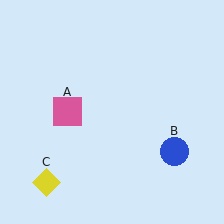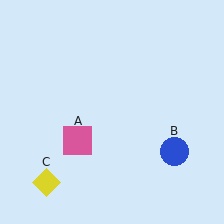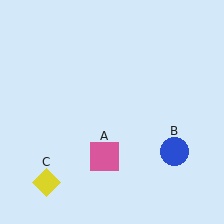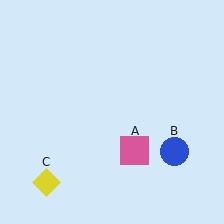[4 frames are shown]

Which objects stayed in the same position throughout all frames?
Blue circle (object B) and yellow diamond (object C) remained stationary.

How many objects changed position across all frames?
1 object changed position: pink square (object A).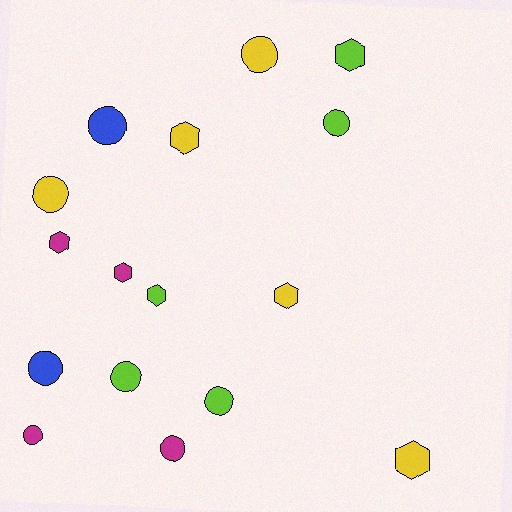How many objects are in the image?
There are 16 objects.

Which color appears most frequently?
Lime, with 5 objects.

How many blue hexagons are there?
There are no blue hexagons.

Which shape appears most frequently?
Circle, with 9 objects.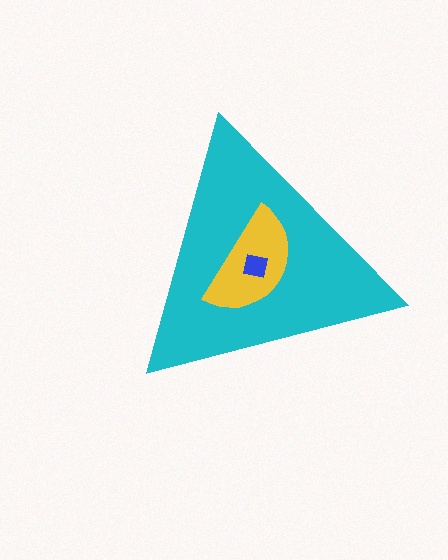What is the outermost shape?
The cyan triangle.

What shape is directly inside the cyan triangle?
The yellow semicircle.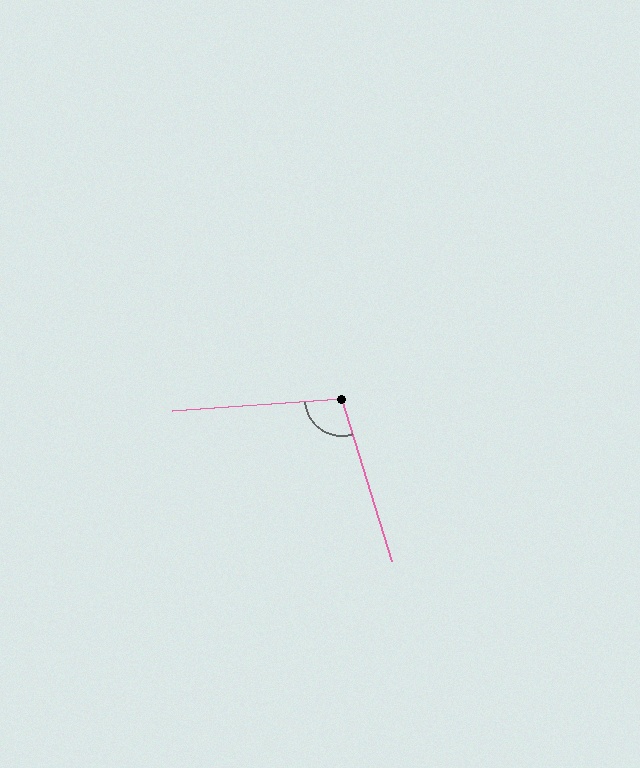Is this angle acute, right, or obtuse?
It is obtuse.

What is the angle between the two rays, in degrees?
Approximately 103 degrees.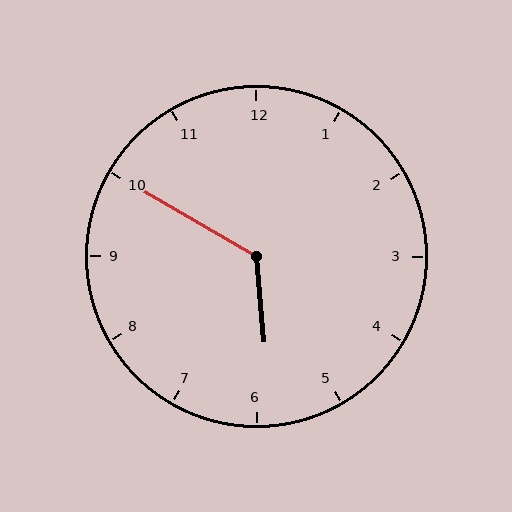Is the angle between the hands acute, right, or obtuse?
It is obtuse.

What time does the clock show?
5:50.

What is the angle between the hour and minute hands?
Approximately 125 degrees.